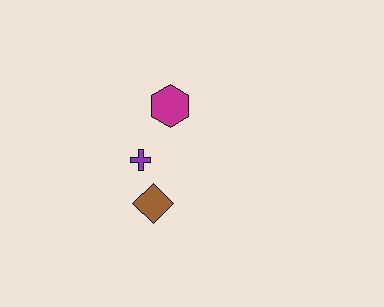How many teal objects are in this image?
There are no teal objects.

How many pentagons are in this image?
There are no pentagons.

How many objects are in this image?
There are 3 objects.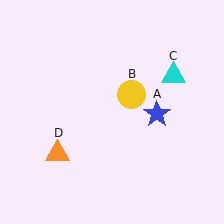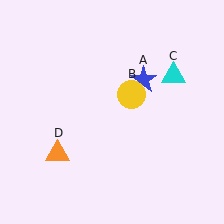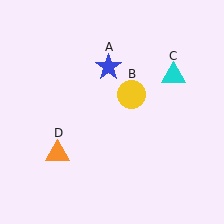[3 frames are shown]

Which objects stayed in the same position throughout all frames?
Yellow circle (object B) and cyan triangle (object C) and orange triangle (object D) remained stationary.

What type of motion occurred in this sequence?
The blue star (object A) rotated counterclockwise around the center of the scene.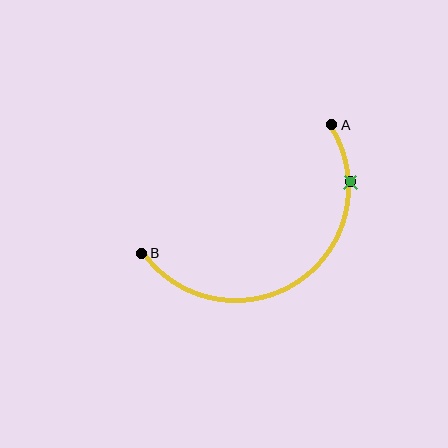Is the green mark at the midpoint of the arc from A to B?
No. The green mark lies on the arc but is closer to endpoint A. The arc midpoint would be at the point on the curve equidistant along the arc from both A and B.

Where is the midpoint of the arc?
The arc midpoint is the point on the curve farthest from the straight line joining A and B. It sits below and to the right of that line.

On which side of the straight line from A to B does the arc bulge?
The arc bulges below and to the right of the straight line connecting A and B.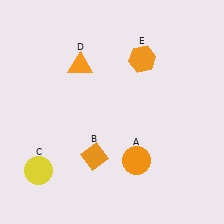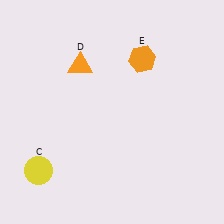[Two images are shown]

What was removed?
The orange diamond (B), the orange circle (A) were removed in Image 2.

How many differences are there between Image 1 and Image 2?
There are 2 differences between the two images.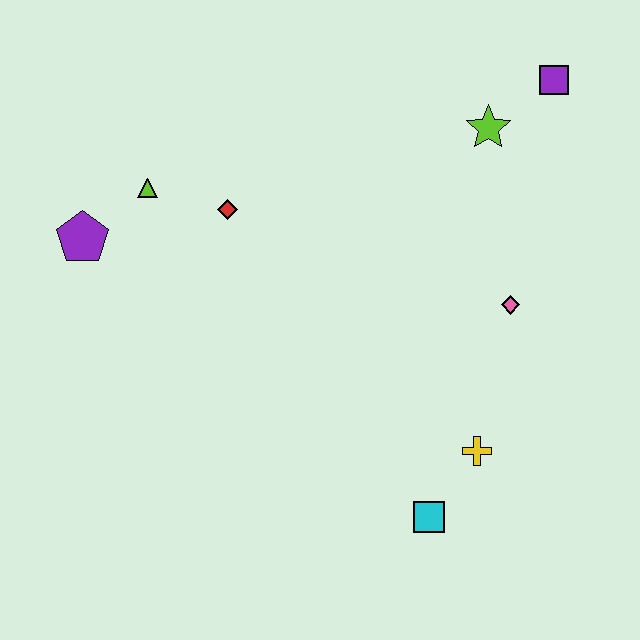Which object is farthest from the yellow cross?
The purple pentagon is farthest from the yellow cross.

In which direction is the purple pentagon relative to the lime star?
The purple pentagon is to the left of the lime star.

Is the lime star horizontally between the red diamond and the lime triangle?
No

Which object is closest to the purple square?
The lime star is closest to the purple square.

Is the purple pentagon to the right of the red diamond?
No